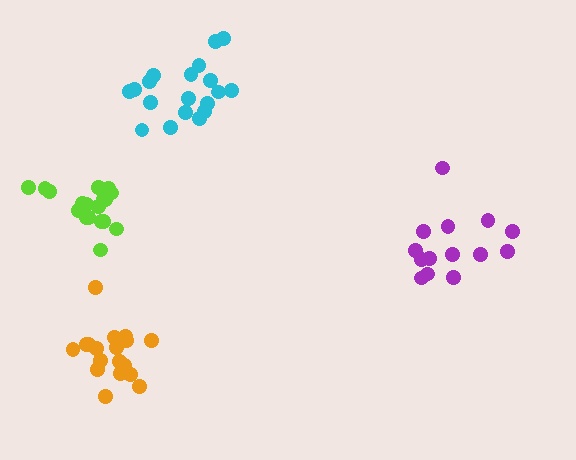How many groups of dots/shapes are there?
There are 4 groups.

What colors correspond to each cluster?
The clusters are colored: orange, purple, cyan, lime.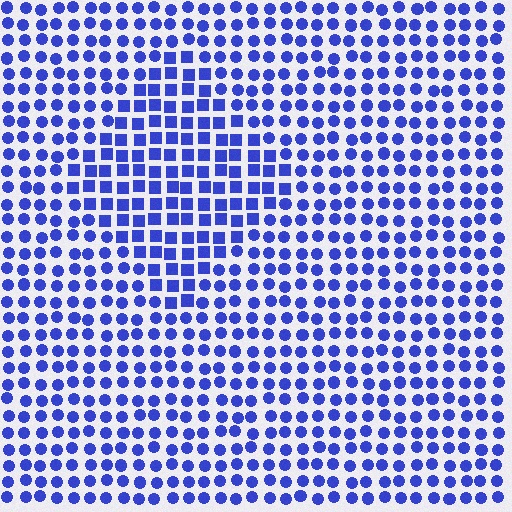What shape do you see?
I see a diamond.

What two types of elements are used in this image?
The image uses squares inside the diamond region and circles outside it.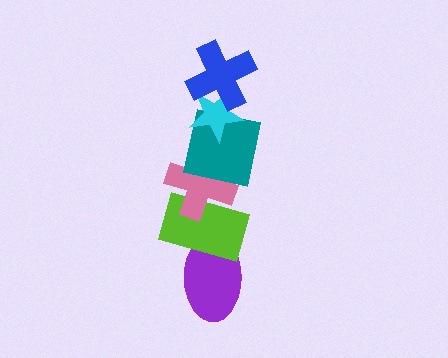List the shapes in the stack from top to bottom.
From top to bottom: the blue cross, the cyan star, the teal square, the pink cross, the lime rectangle, the purple ellipse.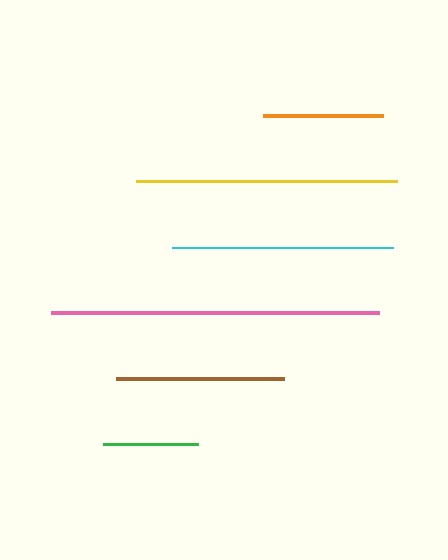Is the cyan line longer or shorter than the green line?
The cyan line is longer than the green line.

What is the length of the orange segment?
The orange segment is approximately 120 pixels long.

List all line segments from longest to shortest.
From longest to shortest: pink, yellow, cyan, brown, orange, green.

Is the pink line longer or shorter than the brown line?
The pink line is longer than the brown line.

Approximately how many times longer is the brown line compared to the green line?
The brown line is approximately 1.8 times the length of the green line.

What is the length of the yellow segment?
The yellow segment is approximately 260 pixels long.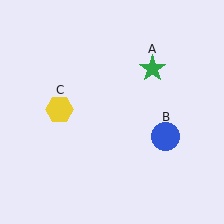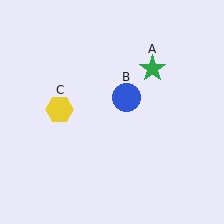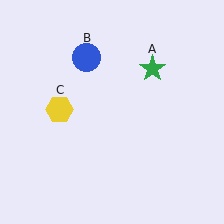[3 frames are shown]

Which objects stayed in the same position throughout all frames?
Green star (object A) and yellow hexagon (object C) remained stationary.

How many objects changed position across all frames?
1 object changed position: blue circle (object B).